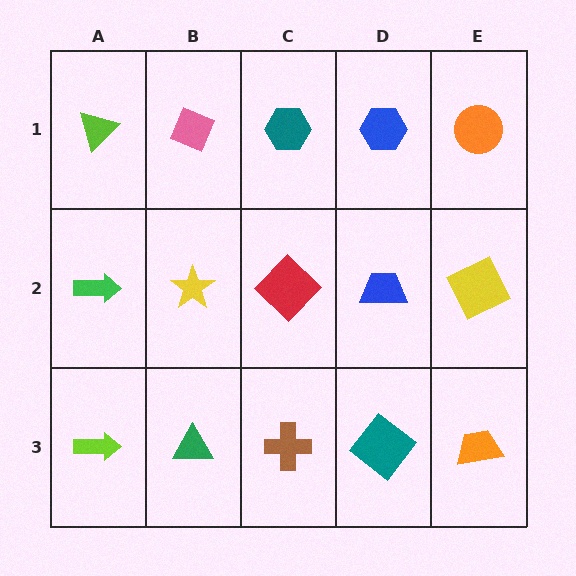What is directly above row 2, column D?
A blue hexagon.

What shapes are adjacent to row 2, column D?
A blue hexagon (row 1, column D), a teal diamond (row 3, column D), a red diamond (row 2, column C), a yellow square (row 2, column E).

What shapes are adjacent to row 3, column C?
A red diamond (row 2, column C), a green triangle (row 3, column B), a teal diamond (row 3, column D).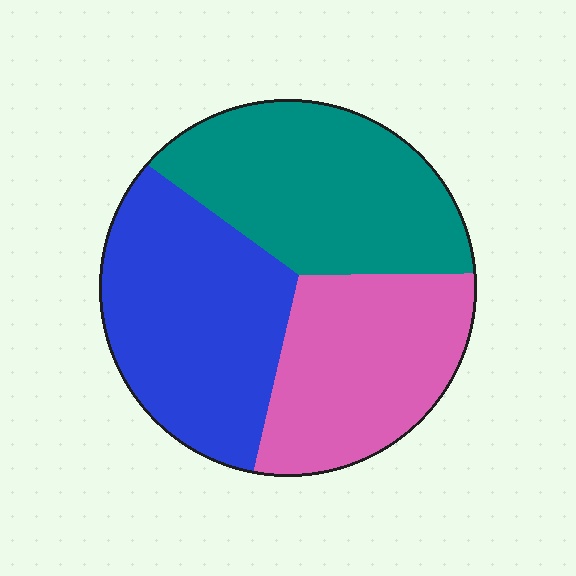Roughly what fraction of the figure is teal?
Teal takes up about one third (1/3) of the figure.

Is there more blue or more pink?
Blue.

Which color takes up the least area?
Pink, at roughly 30%.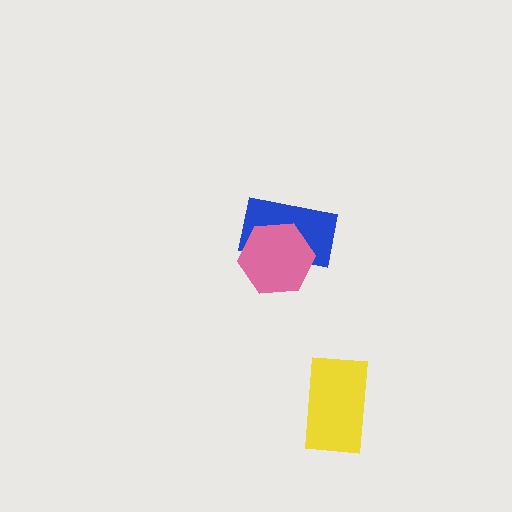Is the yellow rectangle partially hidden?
No, no other shape covers it.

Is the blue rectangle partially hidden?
Yes, it is partially covered by another shape.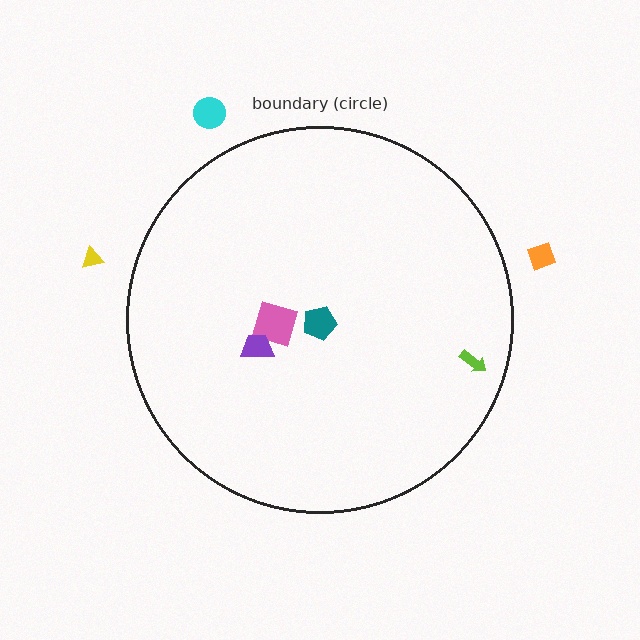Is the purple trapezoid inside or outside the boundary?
Inside.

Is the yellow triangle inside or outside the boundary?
Outside.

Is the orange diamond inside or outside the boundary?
Outside.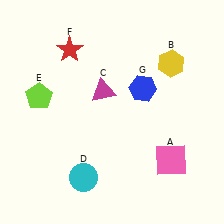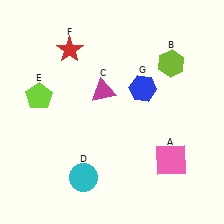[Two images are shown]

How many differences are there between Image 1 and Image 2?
There is 1 difference between the two images.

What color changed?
The hexagon (B) changed from yellow in Image 1 to lime in Image 2.